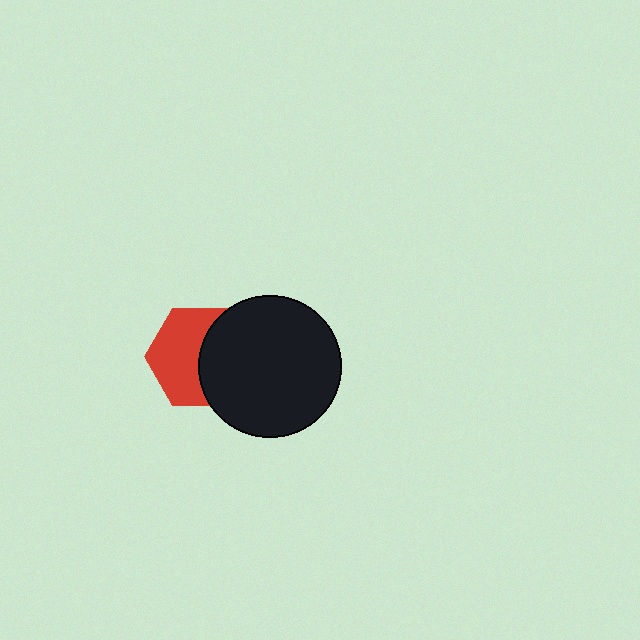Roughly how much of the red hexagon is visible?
About half of it is visible (roughly 55%).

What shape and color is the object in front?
The object in front is a black circle.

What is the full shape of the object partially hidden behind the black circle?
The partially hidden object is a red hexagon.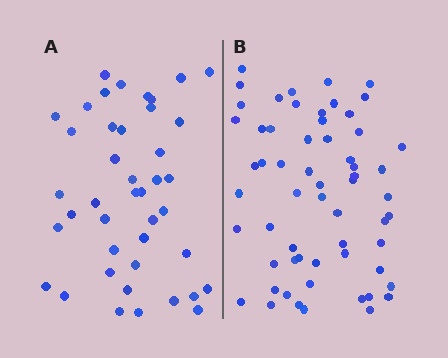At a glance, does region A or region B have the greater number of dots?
Region B (the right region) has more dots.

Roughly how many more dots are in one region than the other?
Region B has approximately 20 more dots than region A.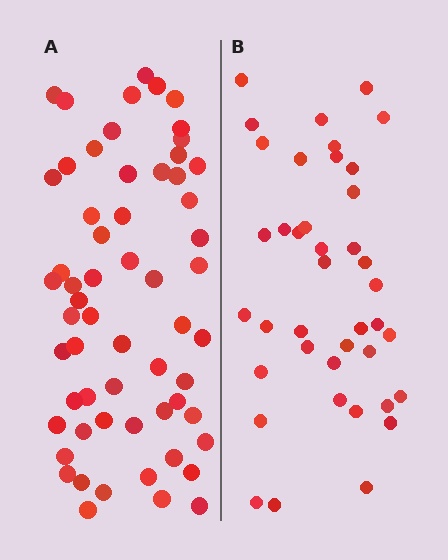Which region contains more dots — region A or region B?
Region A (the left region) has more dots.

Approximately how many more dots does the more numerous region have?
Region A has approximately 20 more dots than region B.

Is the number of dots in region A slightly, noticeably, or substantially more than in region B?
Region A has substantially more. The ratio is roughly 1.5 to 1.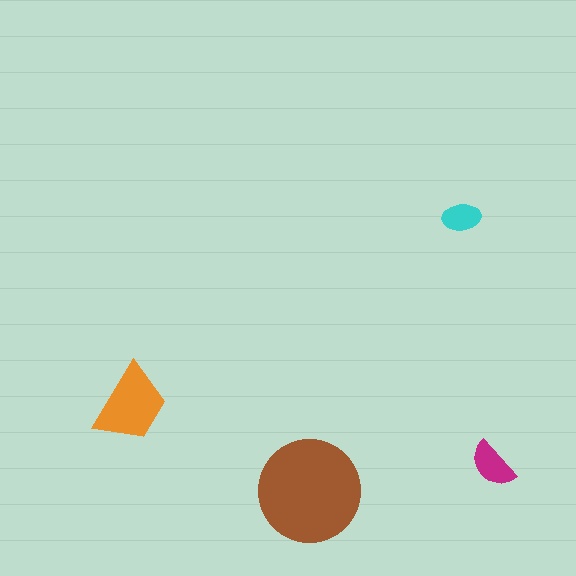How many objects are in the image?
There are 4 objects in the image.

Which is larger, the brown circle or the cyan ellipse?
The brown circle.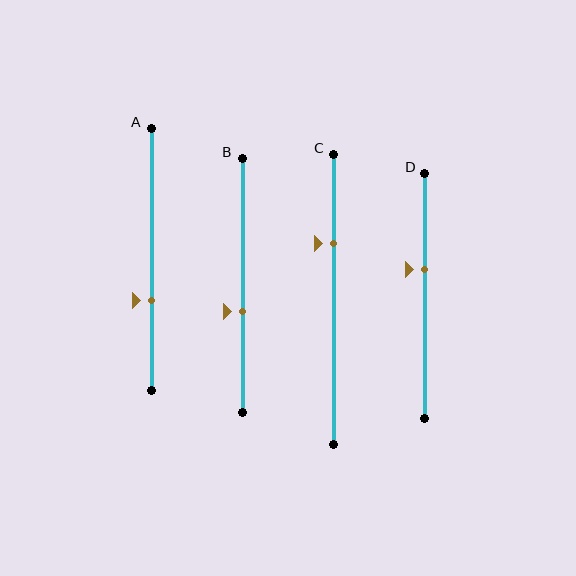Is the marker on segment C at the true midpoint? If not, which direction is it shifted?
No, the marker on segment C is shifted upward by about 19% of the segment length.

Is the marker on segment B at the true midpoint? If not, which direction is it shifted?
No, the marker on segment B is shifted downward by about 10% of the segment length.